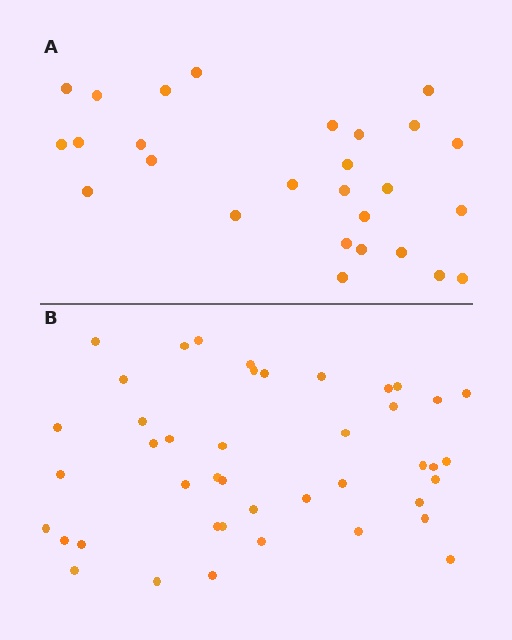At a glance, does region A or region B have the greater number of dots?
Region B (the bottom region) has more dots.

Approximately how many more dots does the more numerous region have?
Region B has approximately 15 more dots than region A.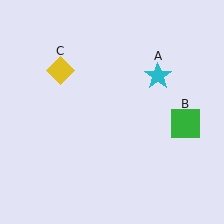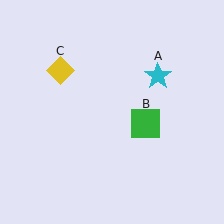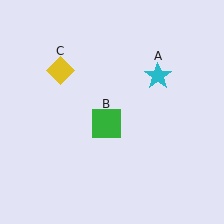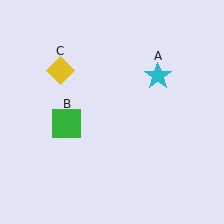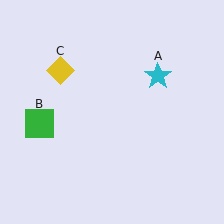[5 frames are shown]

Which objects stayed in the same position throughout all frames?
Cyan star (object A) and yellow diamond (object C) remained stationary.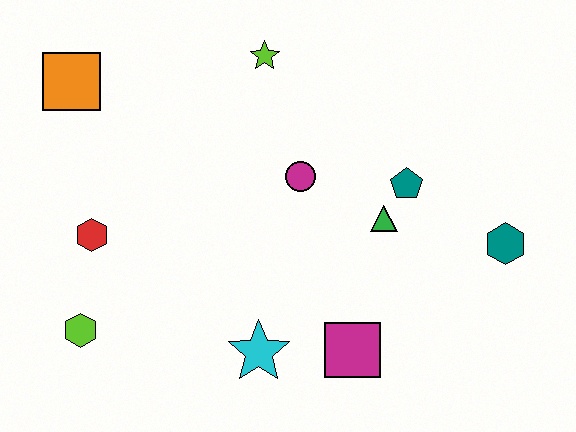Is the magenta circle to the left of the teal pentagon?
Yes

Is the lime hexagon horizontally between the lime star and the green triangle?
No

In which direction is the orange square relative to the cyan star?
The orange square is above the cyan star.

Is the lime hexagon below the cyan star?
No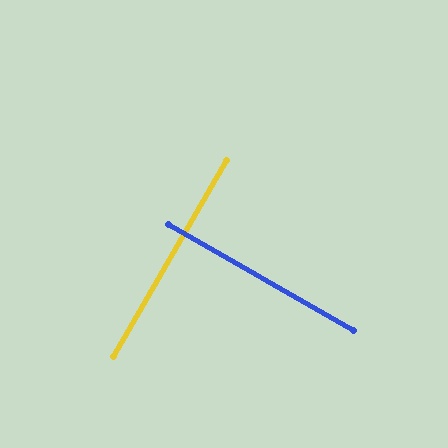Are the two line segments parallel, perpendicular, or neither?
Perpendicular — they meet at approximately 90°.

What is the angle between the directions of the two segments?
Approximately 90 degrees.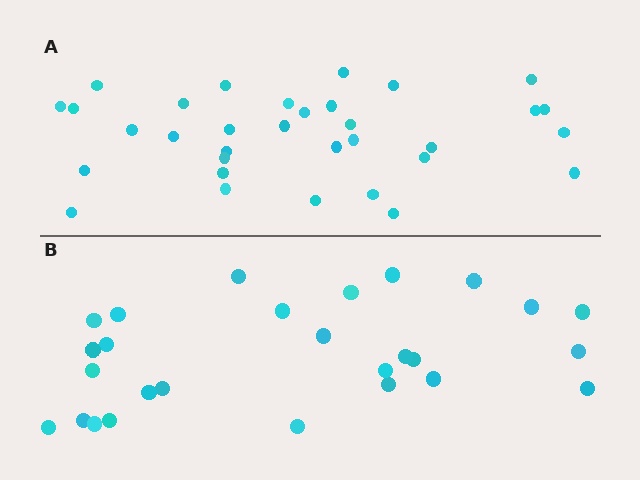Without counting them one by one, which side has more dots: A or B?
Region A (the top region) has more dots.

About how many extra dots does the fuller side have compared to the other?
Region A has about 6 more dots than region B.